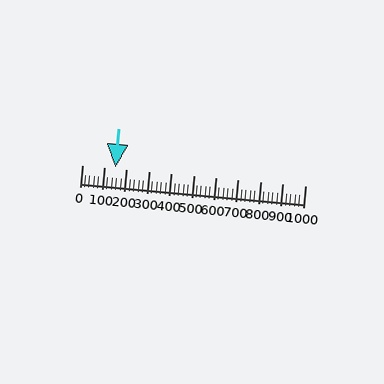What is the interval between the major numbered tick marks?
The major tick marks are spaced 100 units apart.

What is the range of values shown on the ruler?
The ruler shows values from 0 to 1000.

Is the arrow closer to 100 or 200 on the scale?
The arrow is closer to 200.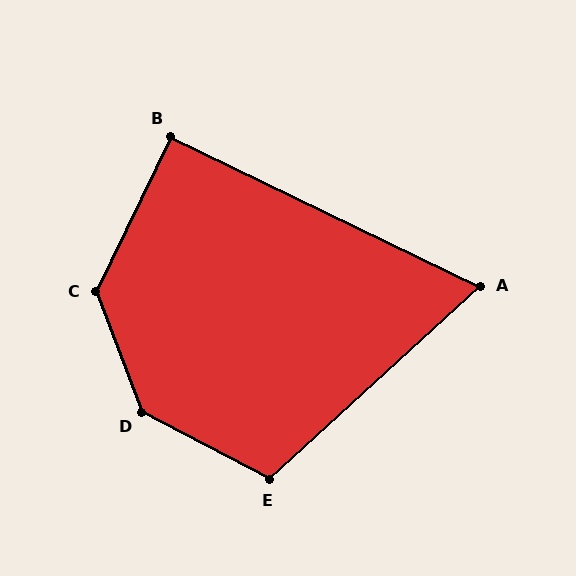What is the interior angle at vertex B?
Approximately 90 degrees (approximately right).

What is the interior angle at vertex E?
Approximately 110 degrees (obtuse).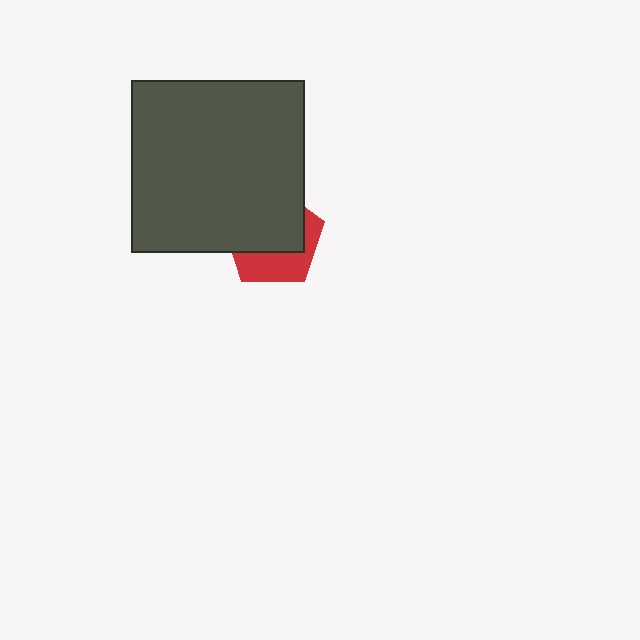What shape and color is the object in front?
The object in front is a dark gray square.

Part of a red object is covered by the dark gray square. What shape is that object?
It is a pentagon.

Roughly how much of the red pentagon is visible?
A small part of it is visible (roughly 38%).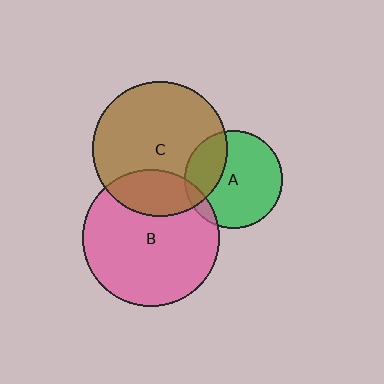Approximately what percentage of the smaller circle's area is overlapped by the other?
Approximately 25%.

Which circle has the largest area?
Circle B (pink).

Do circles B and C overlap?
Yes.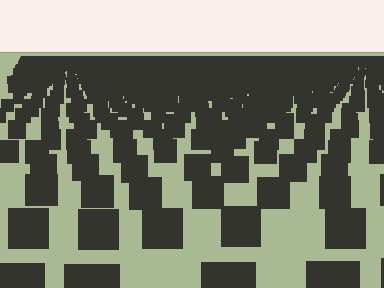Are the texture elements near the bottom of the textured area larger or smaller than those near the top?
Larger. Near the bottom, elements are closer to the viewer and appear at a bigger on-screen size.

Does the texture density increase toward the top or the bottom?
Density increases toward the top.